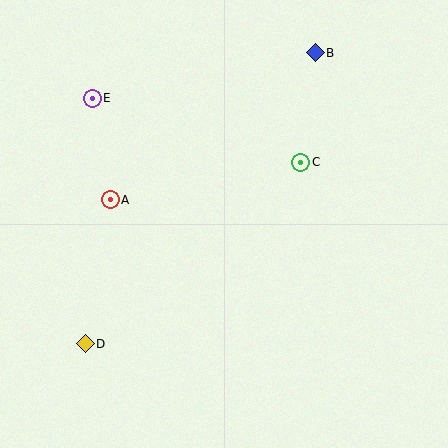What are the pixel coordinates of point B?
Point B is at (315, 53).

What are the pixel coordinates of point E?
Point E is at (92, 98).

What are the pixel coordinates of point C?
Point C is at (301, 162).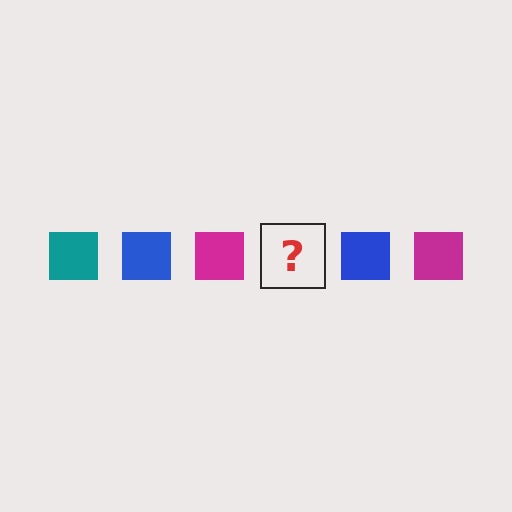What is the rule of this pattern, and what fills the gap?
The rule is that the pattern cycles through teal, blue, magenta squares. The gap should be filled with a teal square.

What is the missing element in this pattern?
The missing element is a teal square.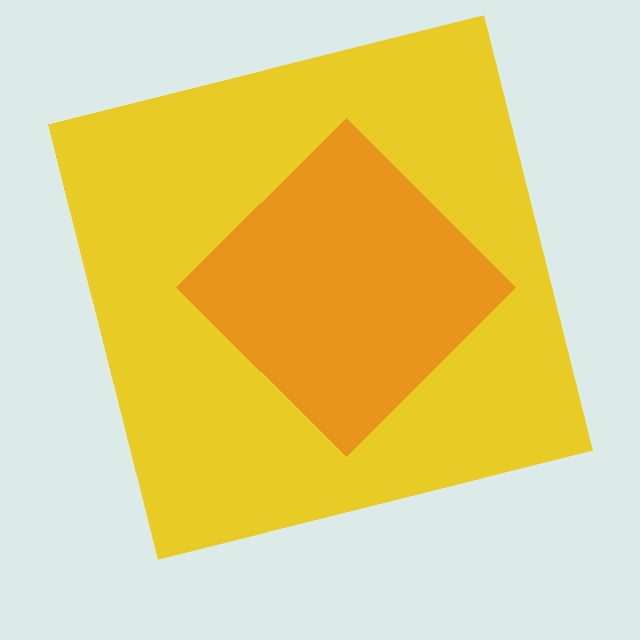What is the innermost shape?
The orange diamond.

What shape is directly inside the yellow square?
The orange diamond.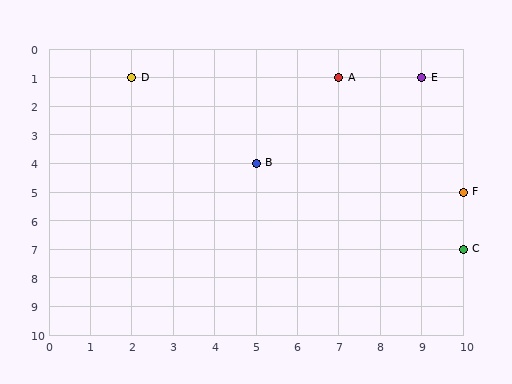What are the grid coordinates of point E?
Point E is at grid coordinates (9, 1).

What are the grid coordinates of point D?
Point D is at grid coordinates (2, 1).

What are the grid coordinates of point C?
Point C is at grid coordinates (10, 7).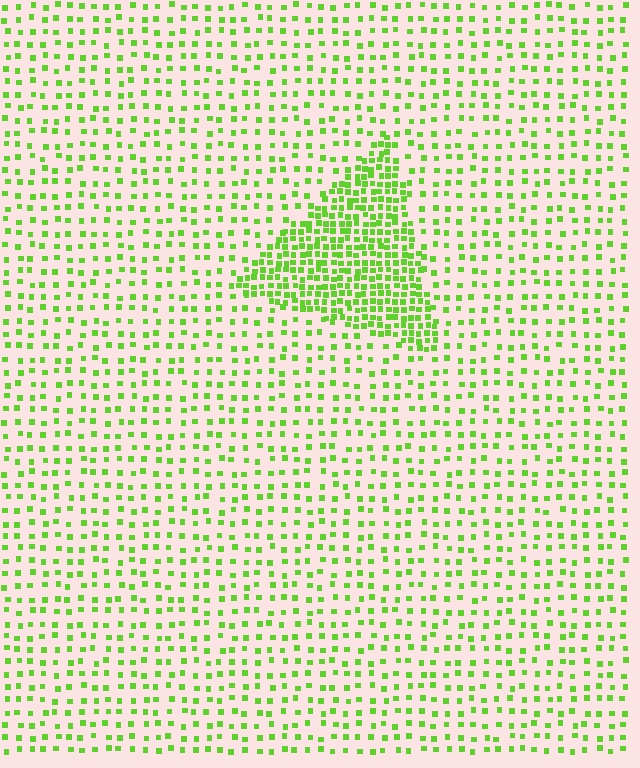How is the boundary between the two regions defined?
The boundary is defined by a change in element density (approximately 2.6x ratio). All elements are the same color, size, and shape.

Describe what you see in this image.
The image contains small lime elements arranged at two different densities. A triangle-shaped region is visible where the elements are more densely packed than the surrounding area.